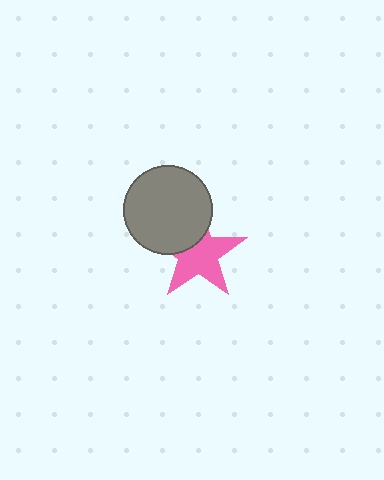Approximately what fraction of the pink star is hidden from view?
Roughly 32% of the pink star is hidden behind the gray circle.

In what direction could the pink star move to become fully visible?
The pink star could move toward the lower-right. That would shift it out from behind the gray circle entirely.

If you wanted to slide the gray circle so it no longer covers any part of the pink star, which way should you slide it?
Slide it toward the upper-left — that is the most direct way to separate the two shapes.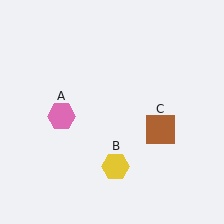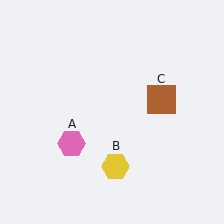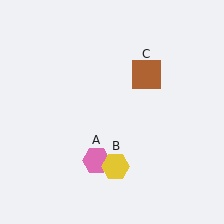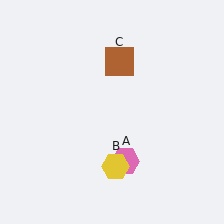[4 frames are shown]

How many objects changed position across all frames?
2 objects changed position: pink hexagon (object A), brown square (object C).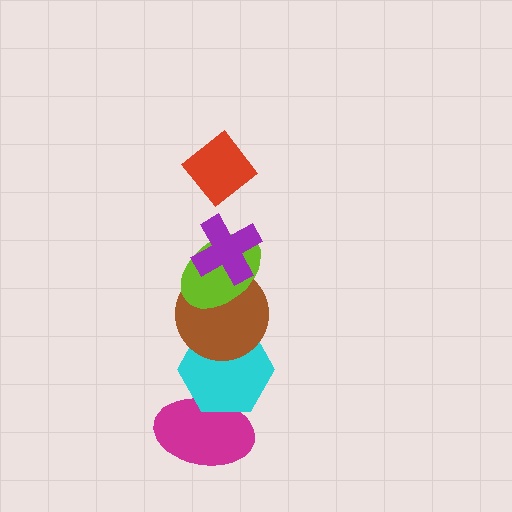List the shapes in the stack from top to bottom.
From top to bottom: the red diamond, the purple cross, the lime ellipse, the brown circle, the cyan hexagon, the magenta ellipse.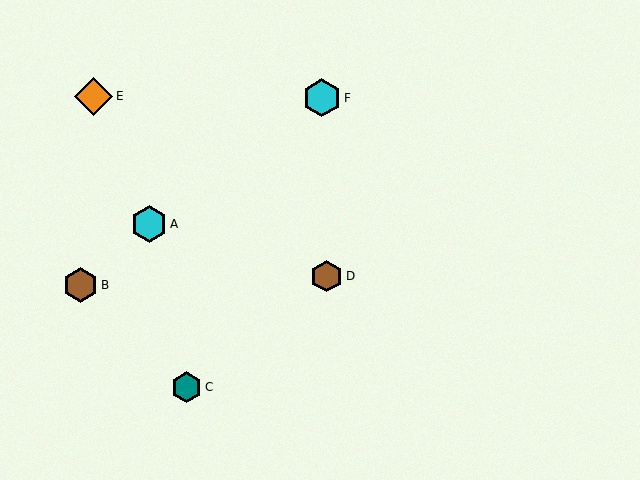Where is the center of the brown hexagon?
The center of the brown hexagon is at (81, 285).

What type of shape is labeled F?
Shape F is a cyan hexagon.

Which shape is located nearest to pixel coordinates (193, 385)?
The teal hexagon (labeled C) at (187, 387) is nearest to that location.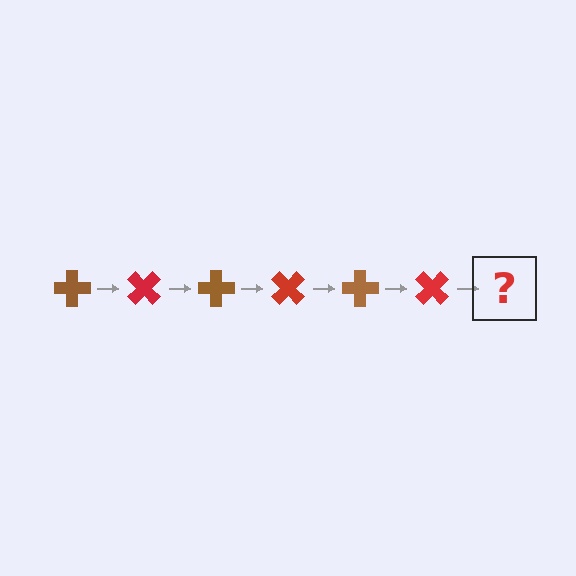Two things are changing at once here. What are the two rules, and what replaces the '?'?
The two rules are that it rotates 45 degrees each step and the color cycles through brown and red. The '?' should be a brown cross, rotated 270 degrees from the start.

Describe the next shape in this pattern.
It should be a brown cross, rotated 270 degrees from the start.